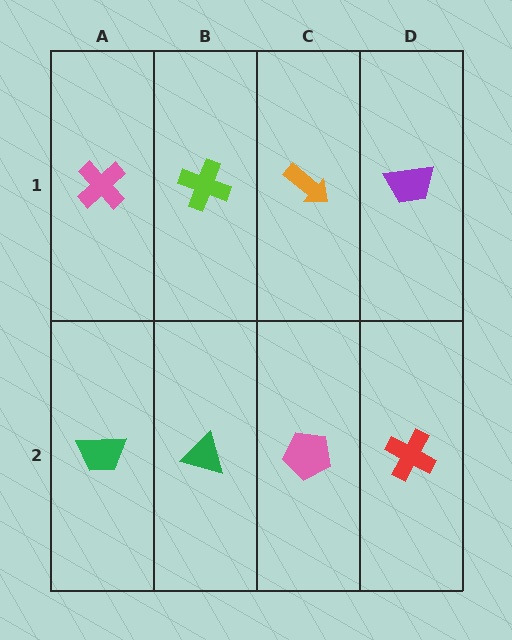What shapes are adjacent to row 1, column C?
A pink pentagon (row 2, column C), a lime cross (row 1, column B), a purple trapezoid (row 1, column D).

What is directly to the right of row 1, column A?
A lime cross.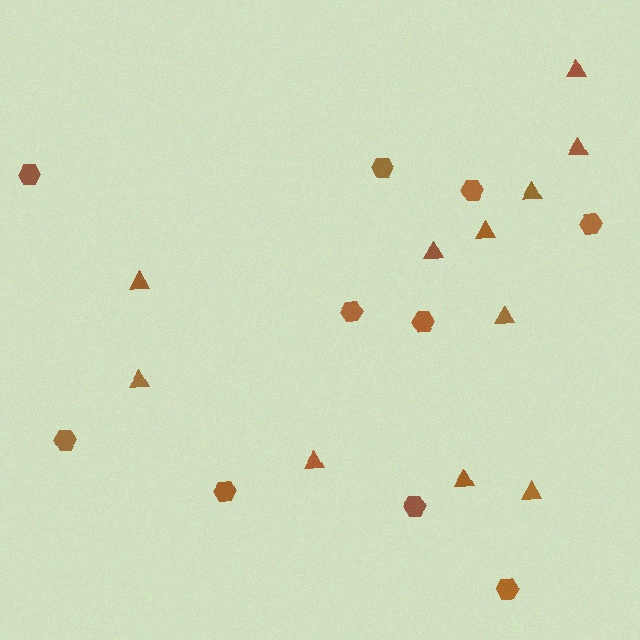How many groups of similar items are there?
There are 2 groups: one group of hexagons (10) and one group of triangles (11).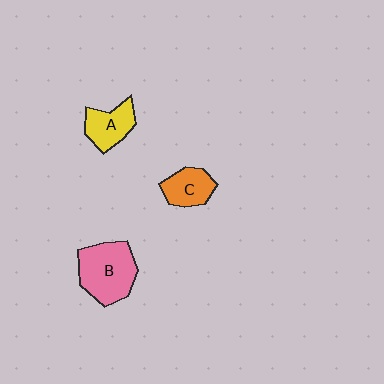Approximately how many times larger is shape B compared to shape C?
Approximately 1.8 times.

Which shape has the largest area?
Shape B (pink).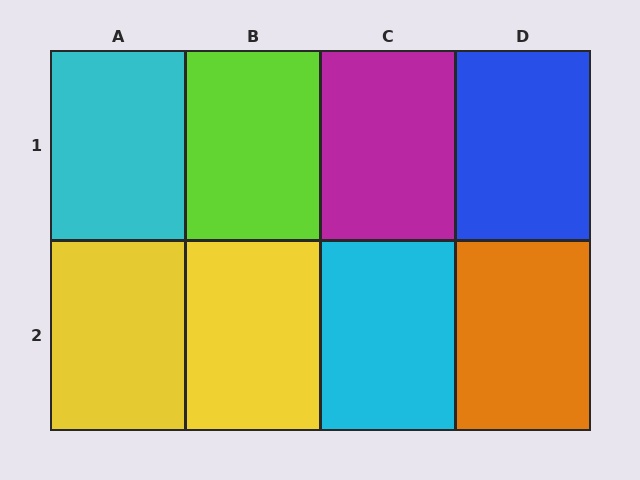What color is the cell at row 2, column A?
Yellow.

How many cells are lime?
1 cell is lime.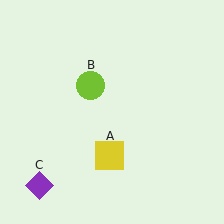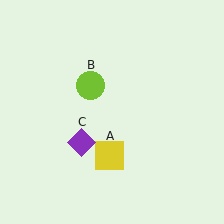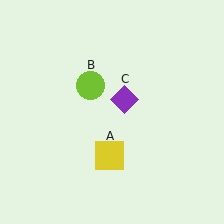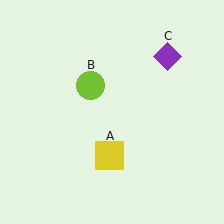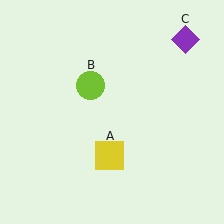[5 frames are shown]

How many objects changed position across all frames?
1 object changed position: purple diamond (object C).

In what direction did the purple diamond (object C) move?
The purple diamond (object C) moved up and to the right.